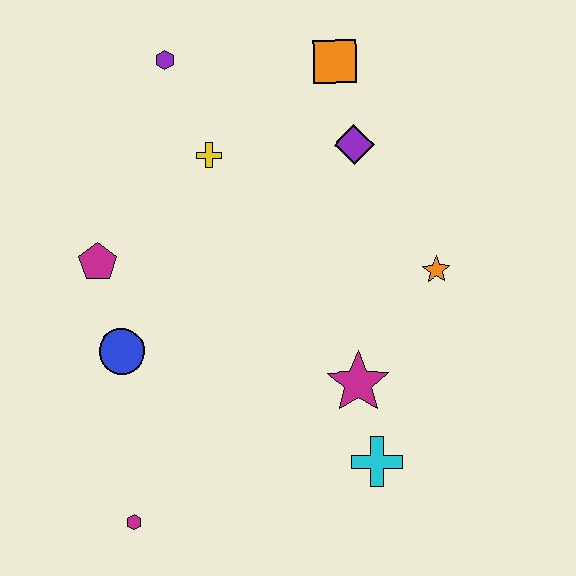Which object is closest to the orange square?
The purple diamond is closest to the orange square.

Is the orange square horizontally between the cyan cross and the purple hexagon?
Yes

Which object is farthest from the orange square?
The magenta hexagon is farthest from the orange square.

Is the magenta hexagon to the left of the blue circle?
No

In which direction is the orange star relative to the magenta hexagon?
The orange star is to the right of the magenta hexagon.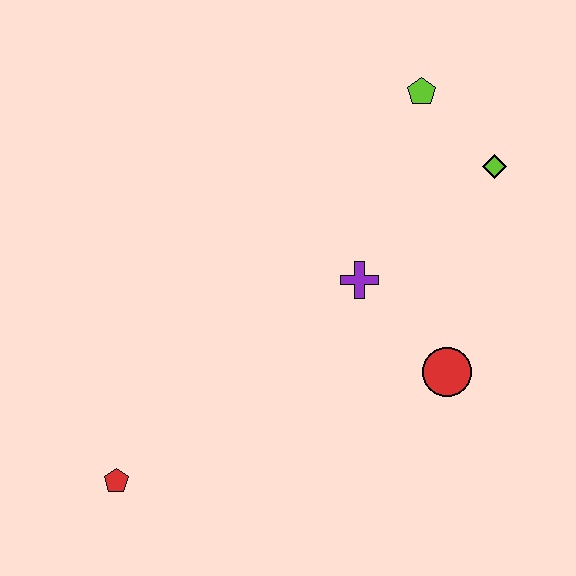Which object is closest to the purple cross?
The red circle is closest to the purple cross.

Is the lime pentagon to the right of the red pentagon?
Yes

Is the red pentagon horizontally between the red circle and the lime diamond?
No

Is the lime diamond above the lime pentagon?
No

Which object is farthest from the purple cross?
The red pentagon is farthest from the purple cross.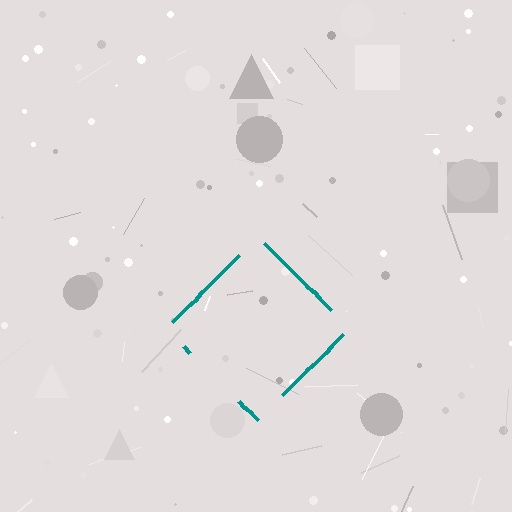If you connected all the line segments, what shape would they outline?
They would outline a diamond.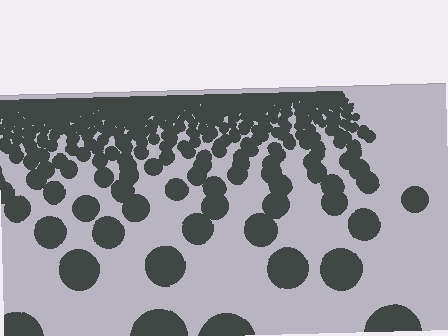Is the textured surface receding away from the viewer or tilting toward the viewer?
The surface is receding away from the viewer. Texture elements get smaller and denser toward the top.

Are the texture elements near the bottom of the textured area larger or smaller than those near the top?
Larger. Near the bottom, elements are closer to the viewer and appear at a bigger on-screen size.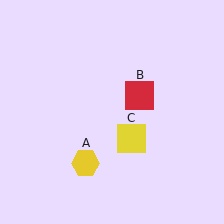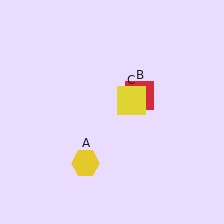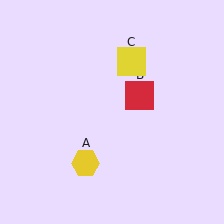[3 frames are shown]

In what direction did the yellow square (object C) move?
The yellow square (object C) moved up.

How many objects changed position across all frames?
1 object changed position: yellow square (object C).